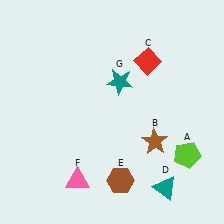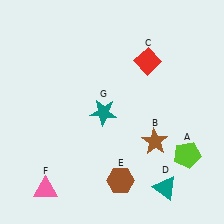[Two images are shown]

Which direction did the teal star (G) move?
The teal star (G) moved down.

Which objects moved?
The objects that moved are: the pink triangle (F), the teal star (G).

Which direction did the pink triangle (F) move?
The pink triangle (F) moved left.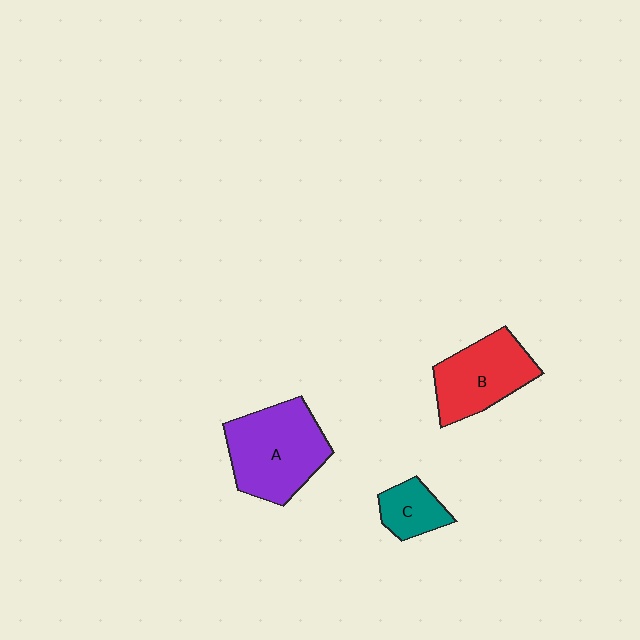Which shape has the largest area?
Shape A (purple).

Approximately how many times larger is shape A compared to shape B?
Approximately 1.3 times.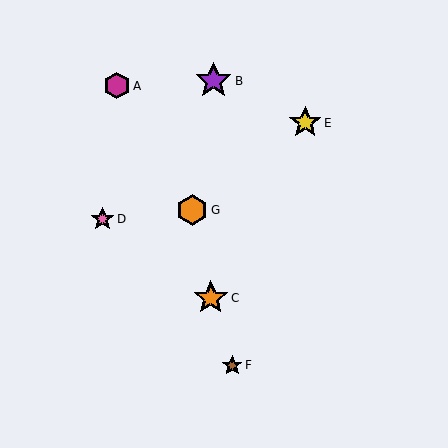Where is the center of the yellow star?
The center of the yellow star is at (305, 123).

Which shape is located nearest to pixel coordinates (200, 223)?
The orange hexagon (labeled G) at (192, 210) is nearest to that location.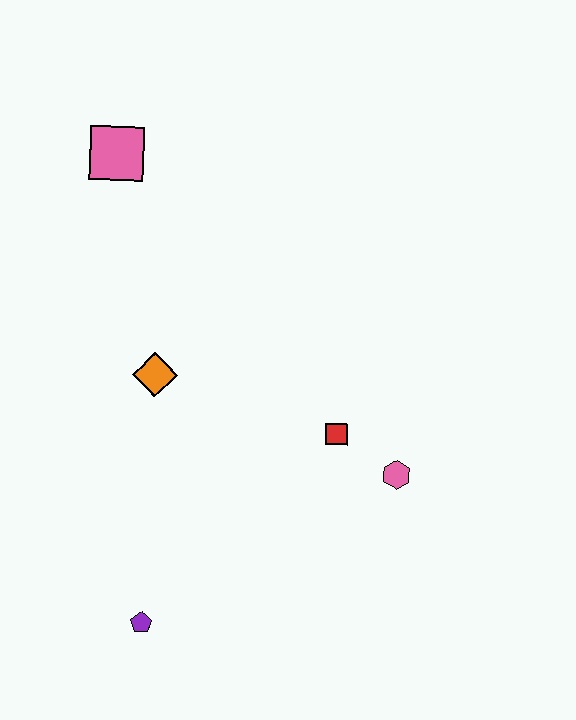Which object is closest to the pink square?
The orange diamond is closest to the pink square.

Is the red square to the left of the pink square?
No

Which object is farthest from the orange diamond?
The pink hexagon is farthest from the orange diamond.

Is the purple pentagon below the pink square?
Yes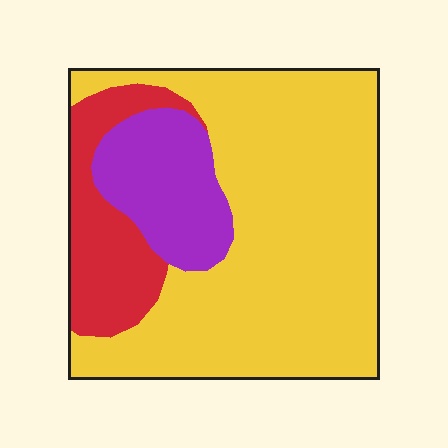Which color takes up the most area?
Yellow, at roughly 65%.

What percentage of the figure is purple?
Purple takes up less than a sixth of the figure.